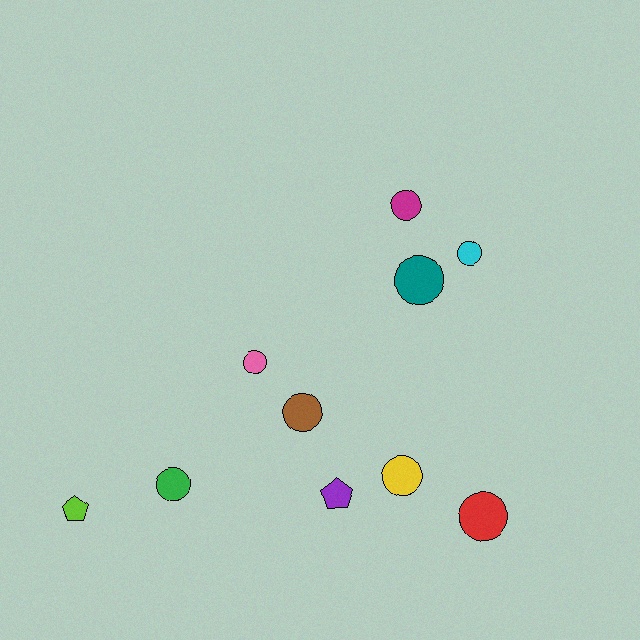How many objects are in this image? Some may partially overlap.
There are 10 objects.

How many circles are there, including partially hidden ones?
There are 8 circles.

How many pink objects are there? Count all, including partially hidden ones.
There is 1 pink object.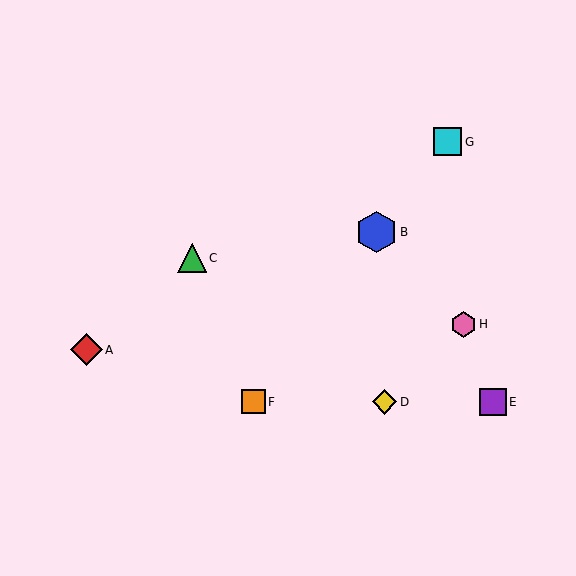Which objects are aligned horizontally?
Objects D, E, F are aligned horizontally.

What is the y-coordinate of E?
Object E is at y≈402.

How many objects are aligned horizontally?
3 objects (D, E, F) are aligned horizontally.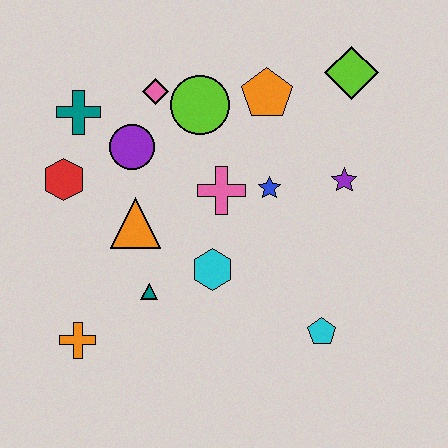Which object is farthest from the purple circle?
The cyan pentagon is farthest from the purple circle.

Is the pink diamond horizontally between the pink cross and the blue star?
No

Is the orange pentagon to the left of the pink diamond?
No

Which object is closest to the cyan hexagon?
The teal triangle is closest to the cyan hexagon.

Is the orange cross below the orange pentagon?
Yes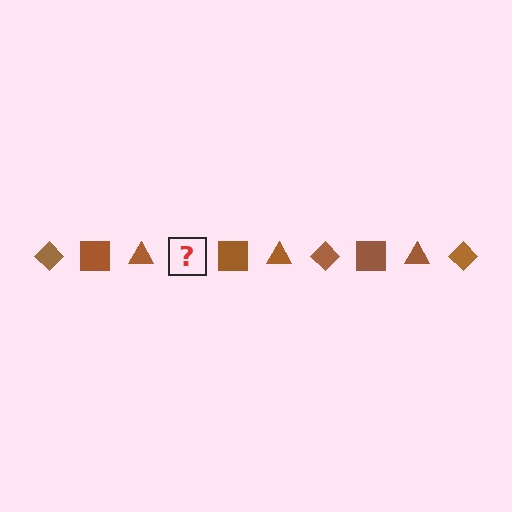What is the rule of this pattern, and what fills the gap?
The rule is that the pattern cycles through diamond, square, triangle shapes in brown. The gap should be filled with a brown diamond.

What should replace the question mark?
The question mark should be replaced with a brown diamond.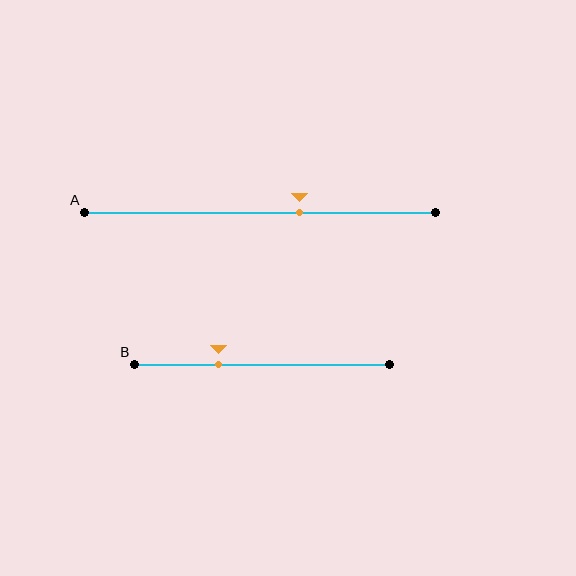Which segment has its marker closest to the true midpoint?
Segment A has its marker closest to the true midpoint.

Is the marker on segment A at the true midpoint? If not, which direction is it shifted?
No, the marker on segment A is shifted to the right by about 11% of the segment length.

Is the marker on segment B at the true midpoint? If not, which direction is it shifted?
No, the marker on segment B is shifted to the left by about 17% of the segment length.